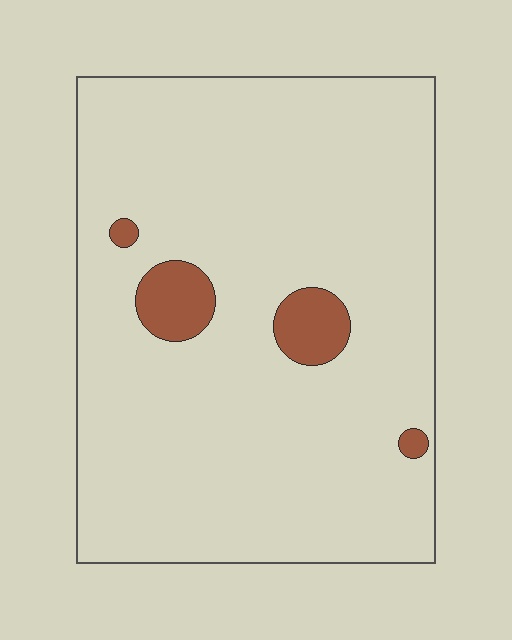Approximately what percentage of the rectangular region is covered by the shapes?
Approximately 5%.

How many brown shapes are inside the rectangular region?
4.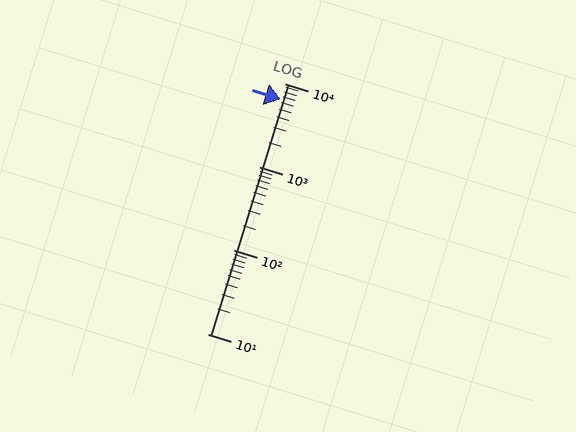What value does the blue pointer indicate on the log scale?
The pointer indicates approximately 6500.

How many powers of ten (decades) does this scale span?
The scale spans 3 decades, from 10 to 10000.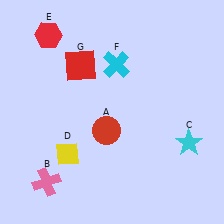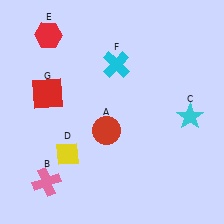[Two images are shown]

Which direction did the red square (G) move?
The red square (G) moved left.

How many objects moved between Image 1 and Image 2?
2 objects moved between the two images.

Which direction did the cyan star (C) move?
The cyan star (C) moved up.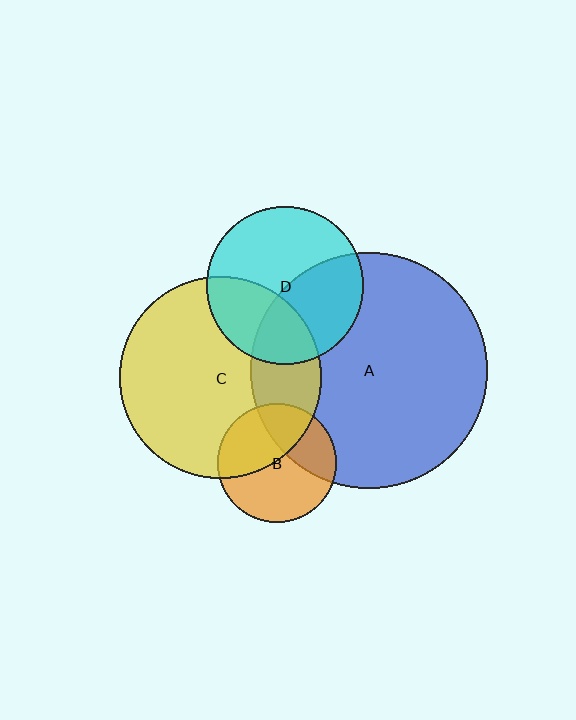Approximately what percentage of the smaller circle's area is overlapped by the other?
Approximately 40%.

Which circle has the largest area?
Circle A (blue).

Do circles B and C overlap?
Yes.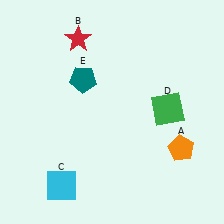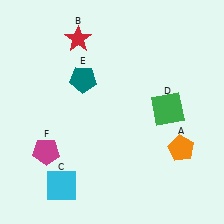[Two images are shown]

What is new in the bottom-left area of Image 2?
A magenta pentagon (F) was added in the bottom-left area of Image 2.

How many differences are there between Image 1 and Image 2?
There is 1 difference between the two images.